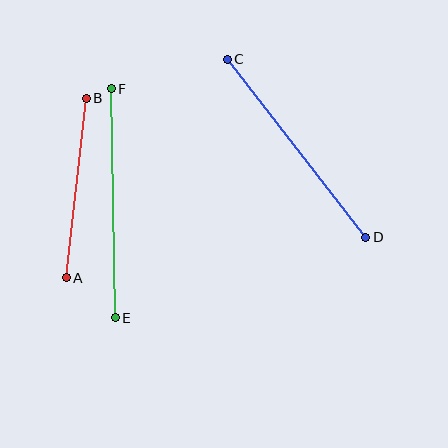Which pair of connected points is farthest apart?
Points E and F are farthest apart.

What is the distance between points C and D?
The distance is approximately 226 pixels.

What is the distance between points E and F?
The distance is approximately 229 pixels.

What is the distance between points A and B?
The distance is approximately 181 pixels.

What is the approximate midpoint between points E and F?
The midpoint is at approximately (113, 203) pixels.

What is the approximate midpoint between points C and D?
The midpoint is at approximately (296, 148) pixels.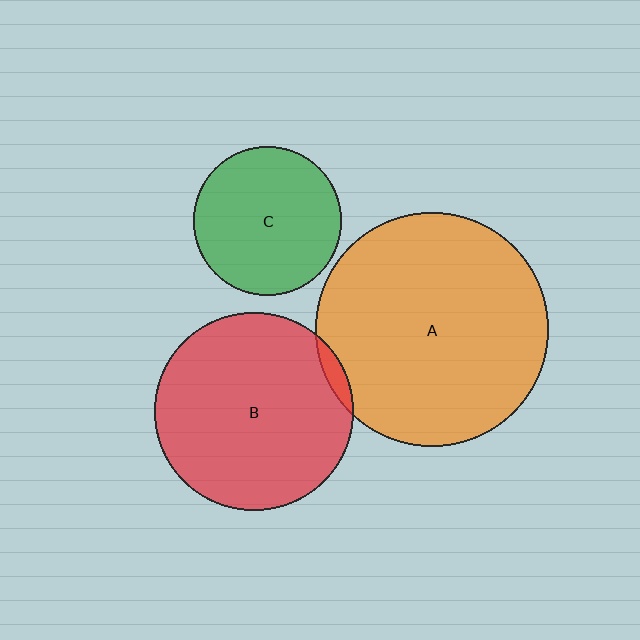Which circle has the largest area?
Circle A (orange).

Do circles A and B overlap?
Yes.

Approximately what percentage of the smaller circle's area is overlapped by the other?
Approximately 5%.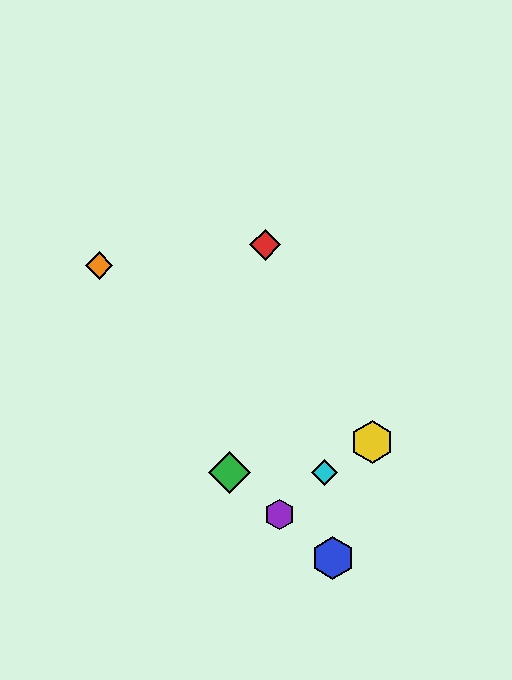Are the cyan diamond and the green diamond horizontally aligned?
Yes, both are at y≈473.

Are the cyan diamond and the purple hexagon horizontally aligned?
No, the cyan diamond is at y≈473 and the purple hexagon is at y≈515.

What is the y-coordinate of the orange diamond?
The orange diamond is at y≈265.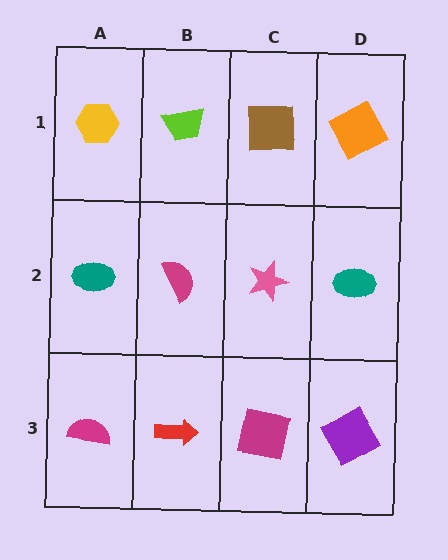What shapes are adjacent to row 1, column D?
A teal ellipse (row 2, column D), a brown square (row 1, column C).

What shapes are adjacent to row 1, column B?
A magenta semicircle (row 2, column B), a yellow hexagon (row 1, column A), a brown square (row 1, column C).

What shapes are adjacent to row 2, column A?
A yellow hexagon (row 1, column A), a magenta semicircle (row 3, column A), a magenta semicircle (row 2, column B).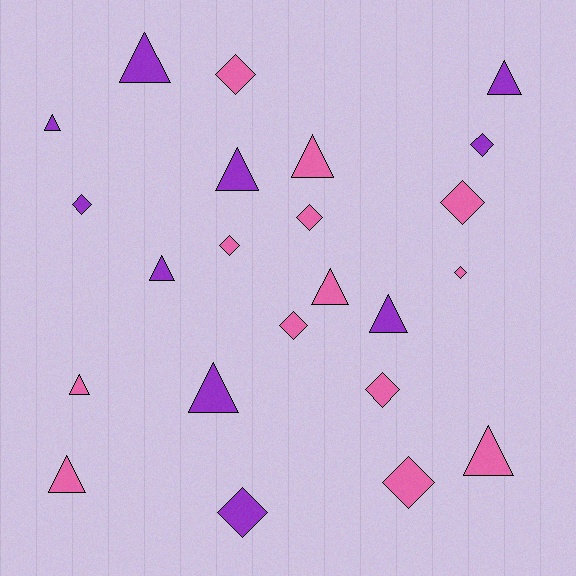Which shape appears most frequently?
Triangle, with 12 objects.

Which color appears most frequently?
Pink, with 13 objects.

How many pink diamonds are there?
There are 8 pink diamonds.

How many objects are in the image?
There are 23 objects.